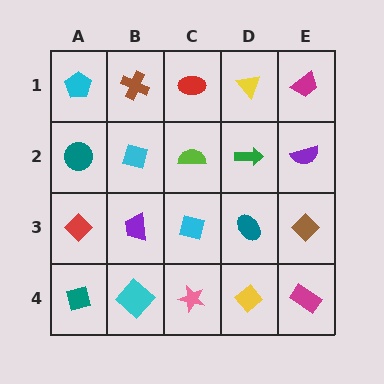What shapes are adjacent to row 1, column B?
A cyan square (row 2, column B), a cyan pentagon (row 1, column A), a red ellipse (row 1, column C).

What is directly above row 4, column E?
A brown diamond.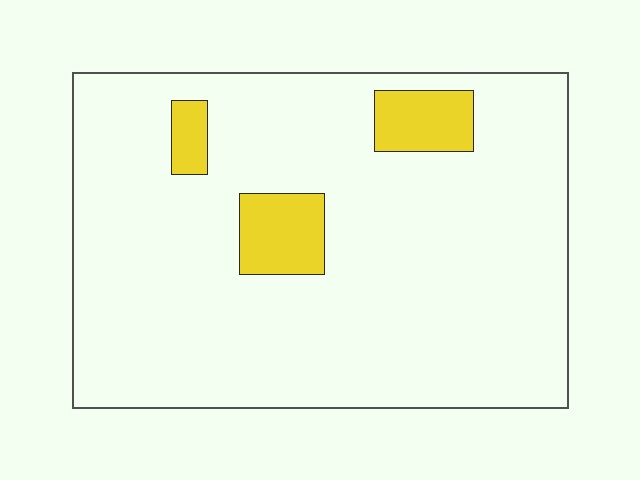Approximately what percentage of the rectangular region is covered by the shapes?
Approximately 10%.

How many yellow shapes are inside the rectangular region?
3.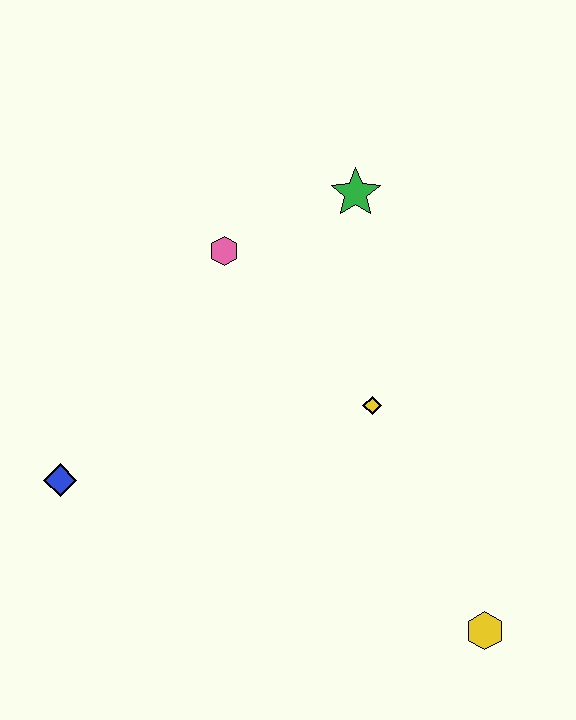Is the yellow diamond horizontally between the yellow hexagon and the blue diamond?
Yes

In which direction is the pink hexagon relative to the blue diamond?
The pink hexagon is above the blue diamond.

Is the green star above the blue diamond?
Yes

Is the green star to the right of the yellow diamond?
No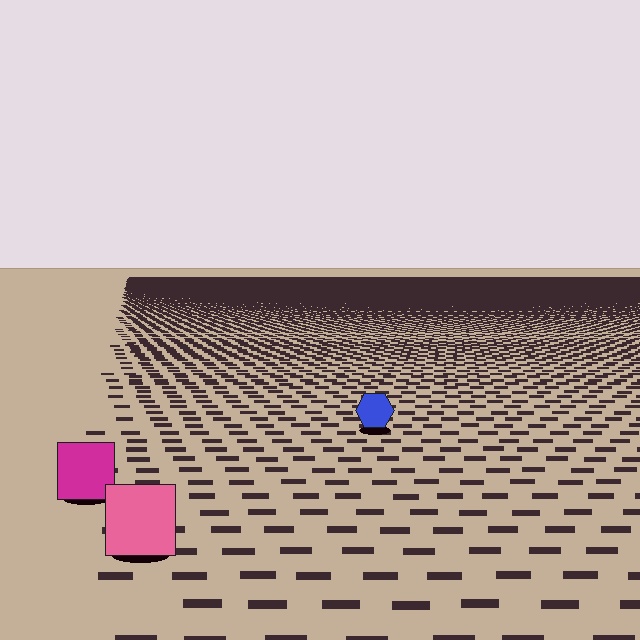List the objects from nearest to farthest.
From nearest to farthest: the pink square, the magenta square, the blue hexagon.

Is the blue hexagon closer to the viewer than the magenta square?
No. The magenta square is closer — you can tell from the texture gradient: the ground texture is coarser near it.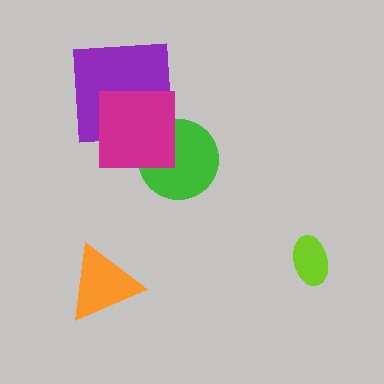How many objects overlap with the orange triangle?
0 objects overlap with the orange triangle.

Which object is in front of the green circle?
The magenta square is in front of the green circle.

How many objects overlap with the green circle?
1 object overlaps with the green circle.